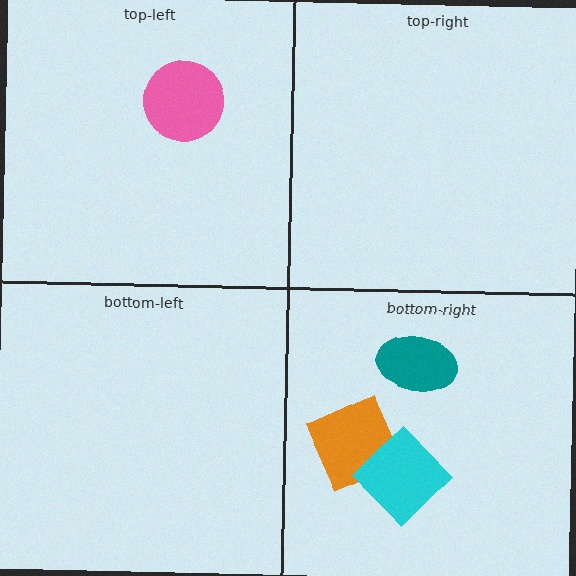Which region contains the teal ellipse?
The bottom-right region.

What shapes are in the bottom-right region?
The orange square, the cyan diamond, the teal ellipse.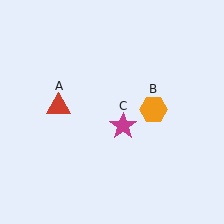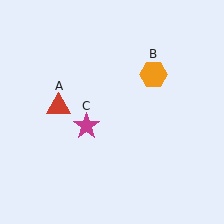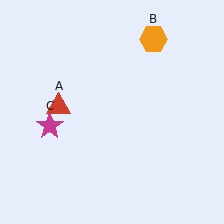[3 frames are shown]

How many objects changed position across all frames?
2 objects changed position: orange hexagon (object B), magenta star (object C).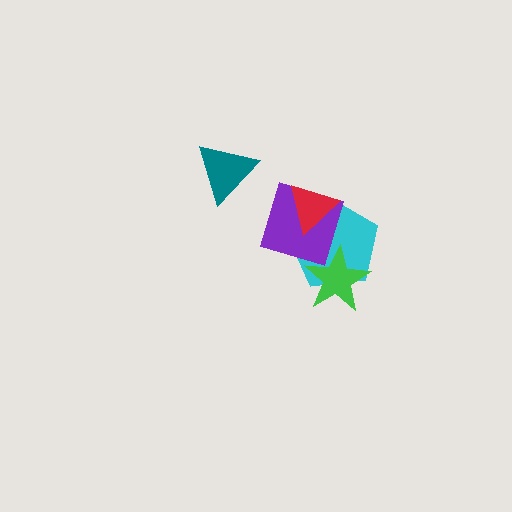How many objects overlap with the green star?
1 object overlaps with the green star.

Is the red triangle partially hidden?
No, no other shape covers it.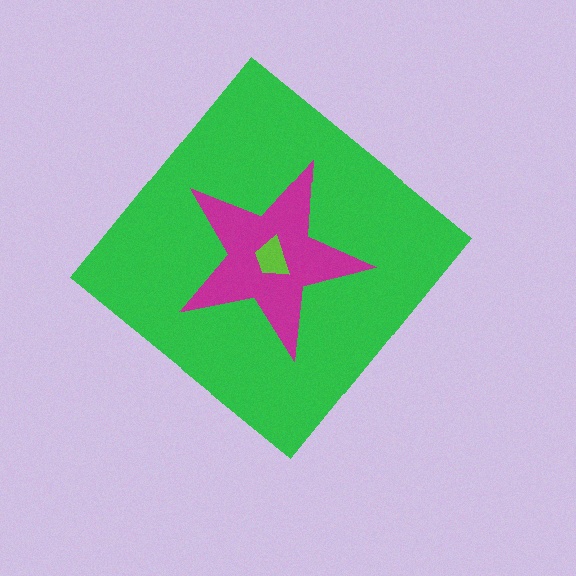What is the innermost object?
The lime trapezoid.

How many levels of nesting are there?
3.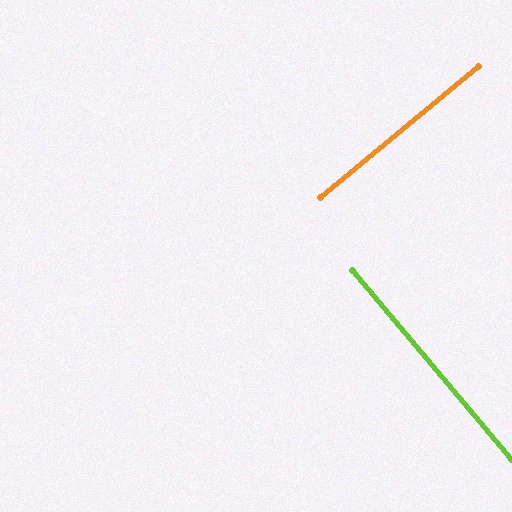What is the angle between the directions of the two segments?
Approximately 90 degrees.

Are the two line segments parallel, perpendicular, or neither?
Perpendicular — they meet at approximately 90°.